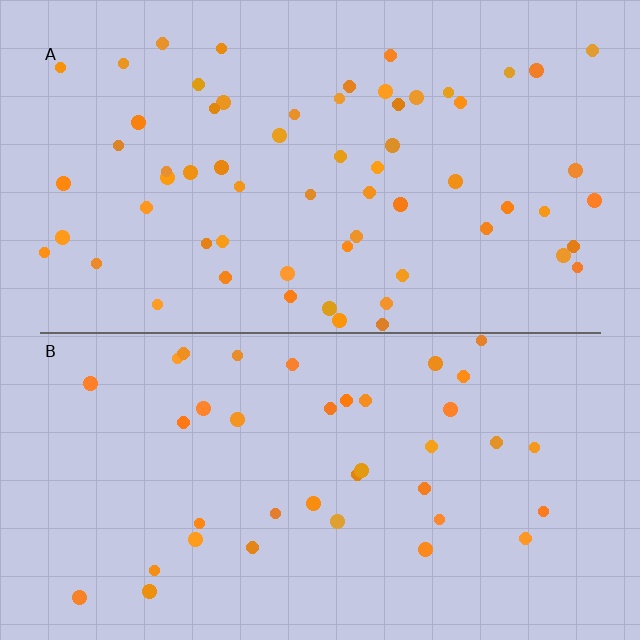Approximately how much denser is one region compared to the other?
Approximately 1.6× — region A over region B.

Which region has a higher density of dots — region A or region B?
A (the top).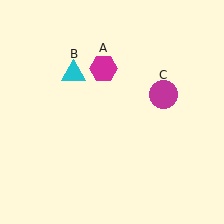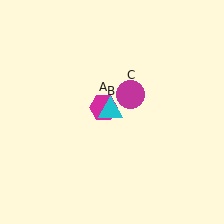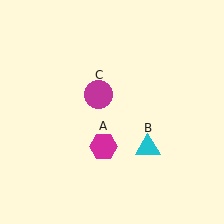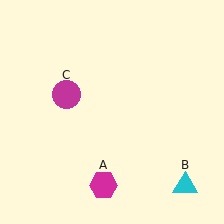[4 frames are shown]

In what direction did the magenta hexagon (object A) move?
The magenta hexagon (object A) moved down.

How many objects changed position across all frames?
3 objects changed position: magenta hexagon (object A), cyan triangle (object B), magenta circle (object C).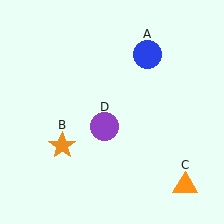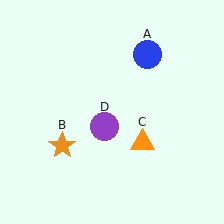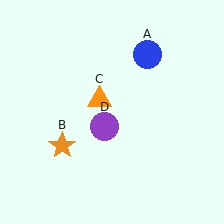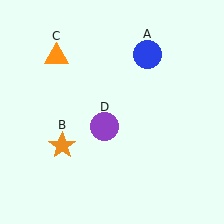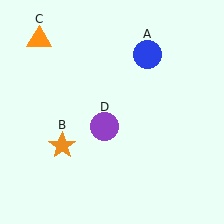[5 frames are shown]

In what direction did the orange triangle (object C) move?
The orange triangle (object C) moved up and to the left.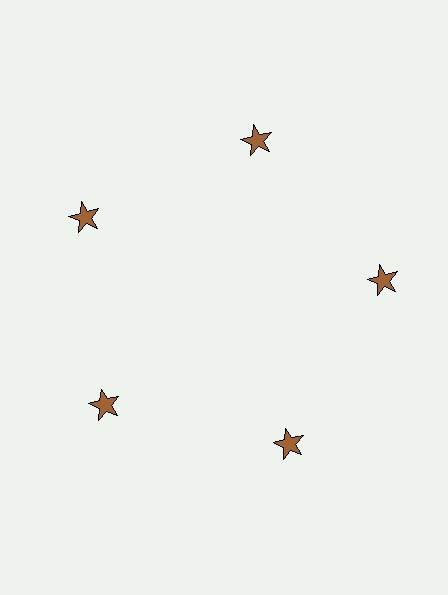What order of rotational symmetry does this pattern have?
This pattern has 5-fold rotational symmetry.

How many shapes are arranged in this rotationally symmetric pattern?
There are 5 shapes, arranged in 5 groups of 1.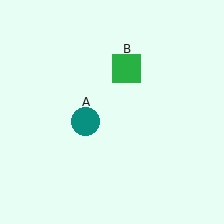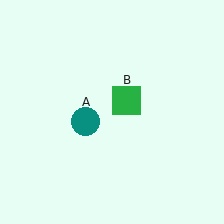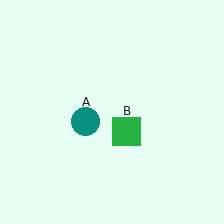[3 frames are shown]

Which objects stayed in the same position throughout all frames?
Teal circle (object A) remained stationary.